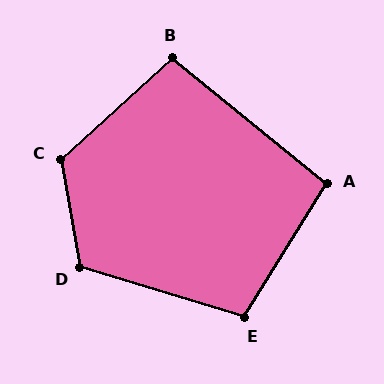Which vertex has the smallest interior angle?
A, at approximately 97 degrees.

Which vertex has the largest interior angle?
C, at approximately 122 degrees.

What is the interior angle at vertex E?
Approximately 105 degrees (obtuse).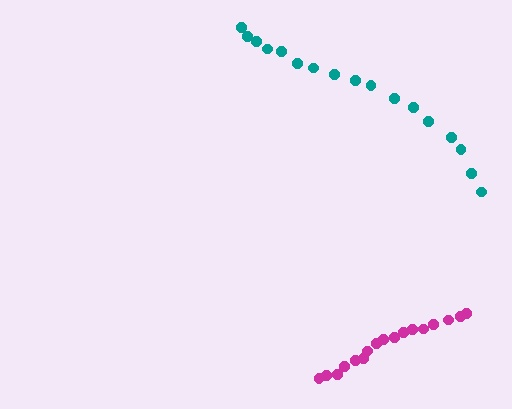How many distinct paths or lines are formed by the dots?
There are 2 distinct paths.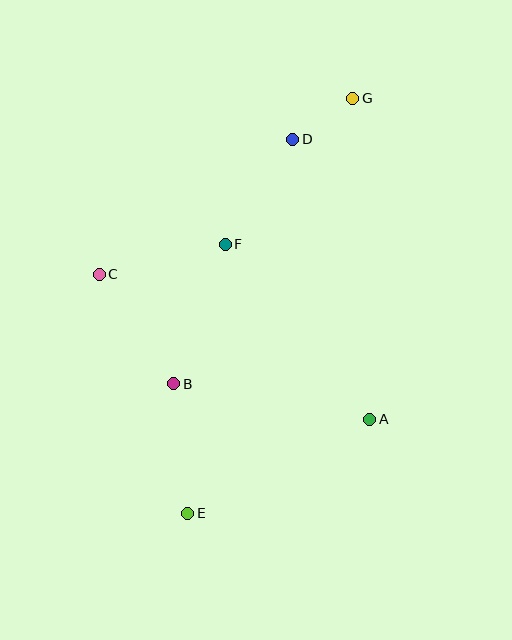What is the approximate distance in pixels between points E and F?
The distance between E and F is approximately 271 pixels.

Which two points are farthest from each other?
Points E and G are farthest from each other.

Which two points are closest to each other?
Points D and G are closest to each other.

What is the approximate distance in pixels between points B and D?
The distance between B and D is approximately 272 pixels.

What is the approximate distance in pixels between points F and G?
The distance between F and G is approximately 194 pixels.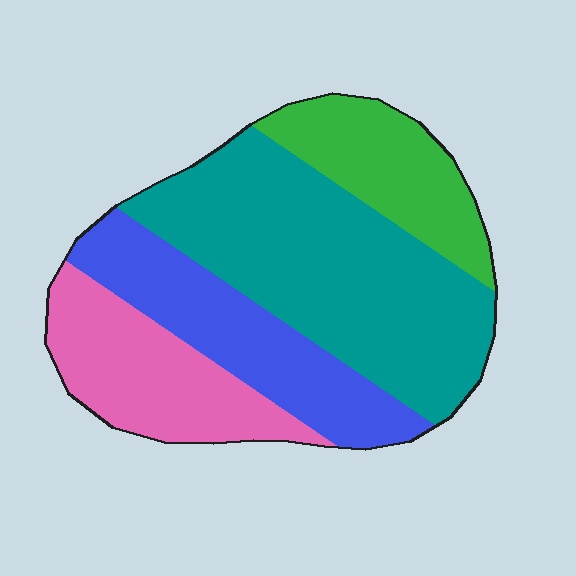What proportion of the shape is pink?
Pink takes up between a sixth and a third of the shape.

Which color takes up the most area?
Teal, at roughly 40%.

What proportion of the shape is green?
Green takes up about one sixth (1/6) of the shape.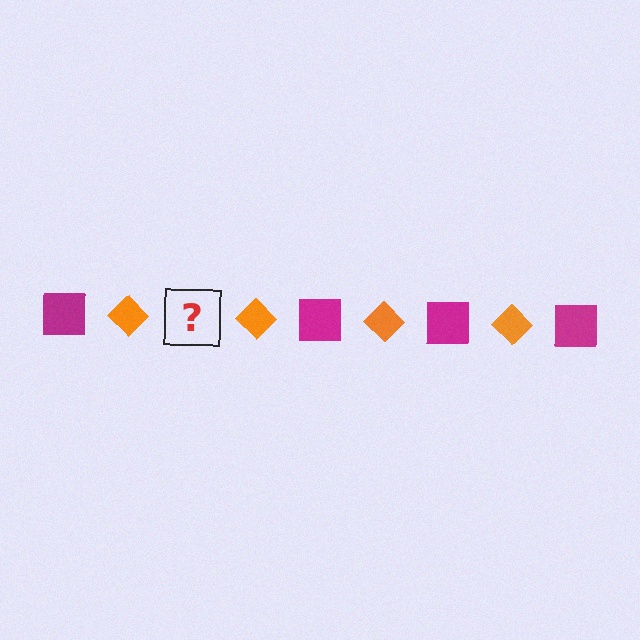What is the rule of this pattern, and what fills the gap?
The rule is that the pattern alternates between magenta square and orange diamond. The gap should be filled with a magenta square.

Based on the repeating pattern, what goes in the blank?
The blank should be a magenta square.